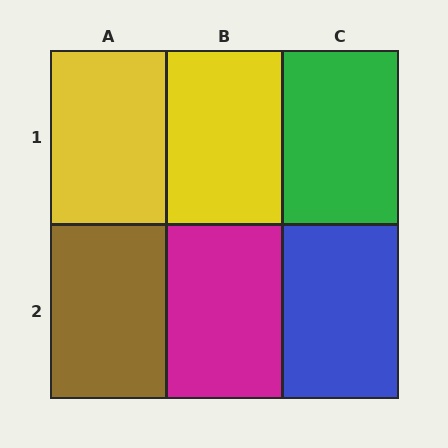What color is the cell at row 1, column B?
Yellow.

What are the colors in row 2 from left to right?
Brown, magenta, blue.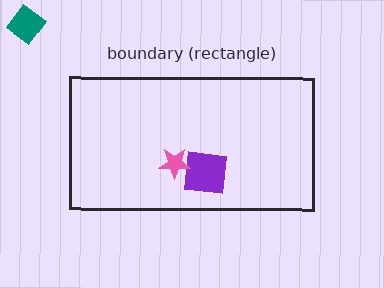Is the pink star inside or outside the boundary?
Inside.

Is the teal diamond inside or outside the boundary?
Outside.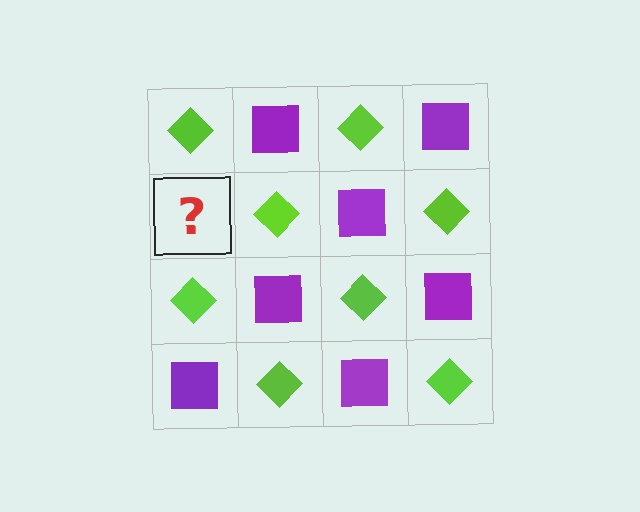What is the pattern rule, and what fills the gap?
The rule is that it alternates lime diamond and purple square in a checkerboard pattern. The gap should be filled with a purple square.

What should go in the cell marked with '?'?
The missing cell should contain a purple square.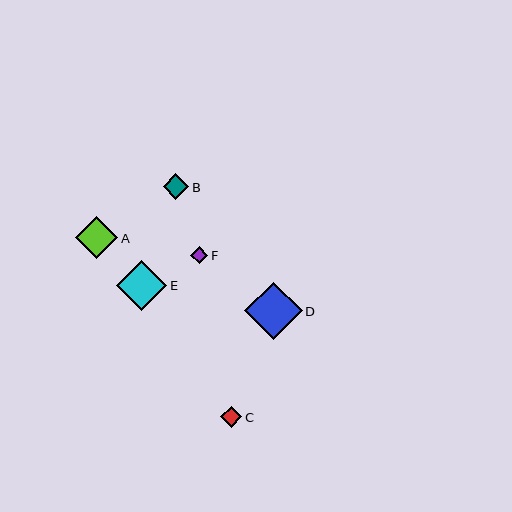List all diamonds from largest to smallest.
From largest to smallest: D, E, A, B, C, F.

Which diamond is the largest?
Diamond D is the largest with a size of approximately 57 pixels.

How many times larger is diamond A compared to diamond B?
Diamond A is approximately 1.7 times the size of diamond B.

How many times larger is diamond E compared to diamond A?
Diamond E is approximately 1.2 times the size of diamond A.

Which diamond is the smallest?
Diamond F is the smallest with a size of approximately 17 pixels.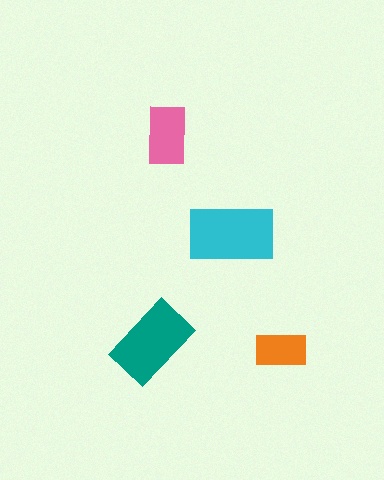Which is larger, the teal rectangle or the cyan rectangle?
The cyan one.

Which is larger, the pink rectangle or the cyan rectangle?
The cyan one.